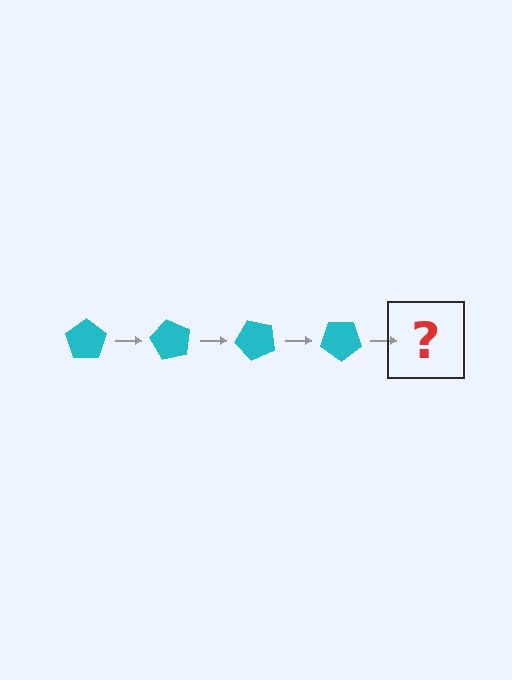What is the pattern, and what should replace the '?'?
The pattern is that the pentagon rotates 60 degrees each step. The '?' should be a cyan pentagon rotated 240 degrees.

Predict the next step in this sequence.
The next step is a cyan pentagon rotated 240 degrees.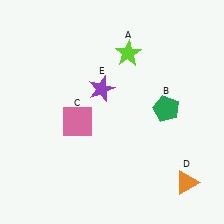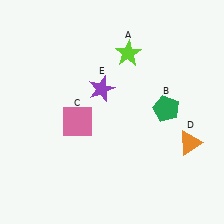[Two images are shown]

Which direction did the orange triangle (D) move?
The orange triangle (D) moved up.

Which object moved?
The orange triangle (D) moved up.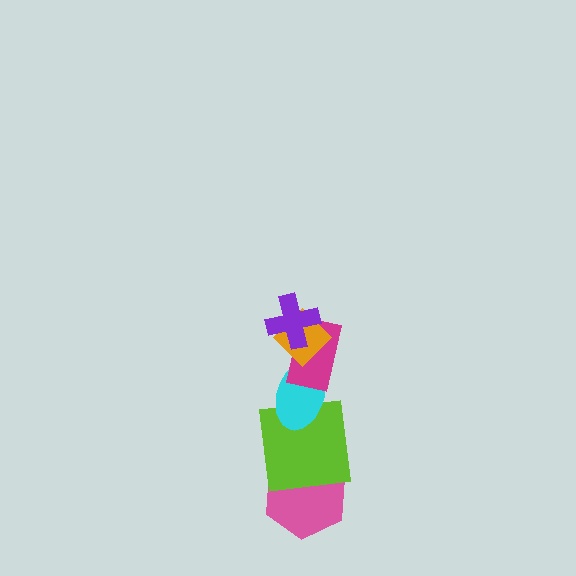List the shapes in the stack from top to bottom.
From top to bottom: the purple cross, the orange diamond, the magenta rectangle, the cyan ellipse, the lime square, the pink hexagon.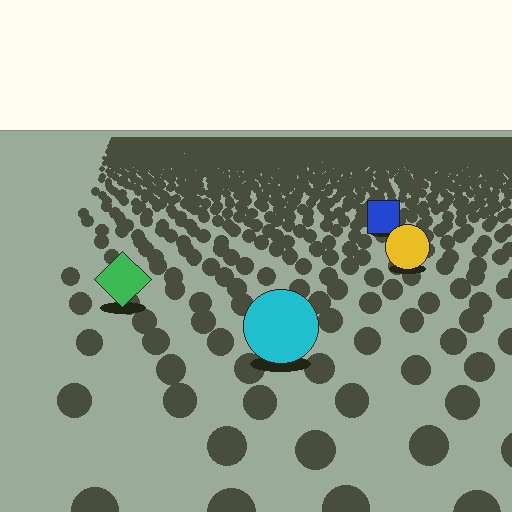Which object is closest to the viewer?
The cyan circle is closest. The texture marks near it are larger and more spread out.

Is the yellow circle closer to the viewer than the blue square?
Yes. The yellow circle is closer — you can tell from the texture gradient: the ground texture is coarser near it.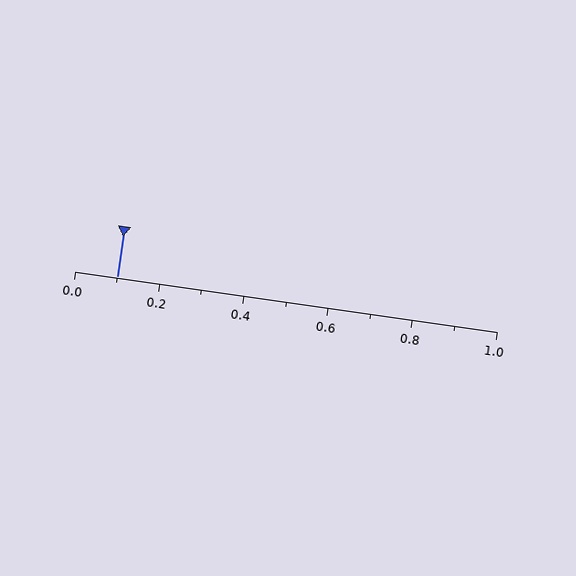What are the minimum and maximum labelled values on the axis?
The axis runs from 0.0 to 1.0.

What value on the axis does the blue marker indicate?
The marker indicates approximately 0.1.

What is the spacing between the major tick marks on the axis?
The major ticks are spaced 0.2 apart.